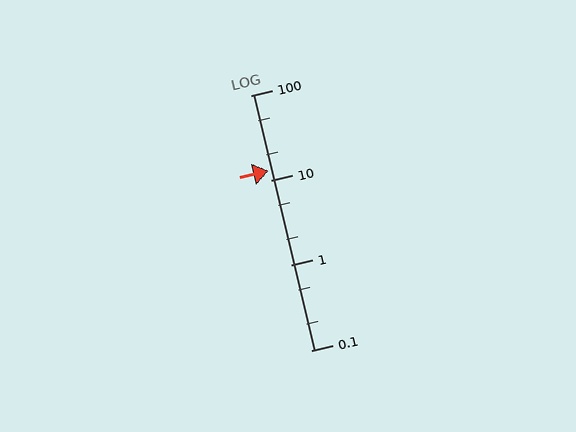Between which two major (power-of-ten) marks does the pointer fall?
The pointer is between 10 and 100.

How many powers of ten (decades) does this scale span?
The scale spans 3 decades, from 0.1 to 100.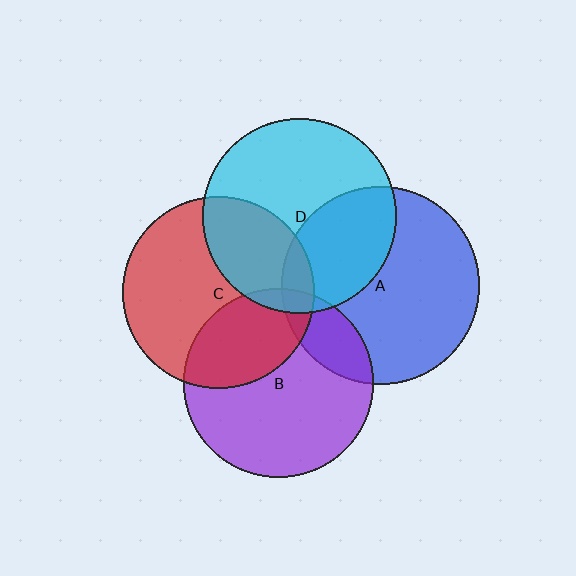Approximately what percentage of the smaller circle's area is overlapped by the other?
Approximately 10%.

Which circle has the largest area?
Circle A (blue).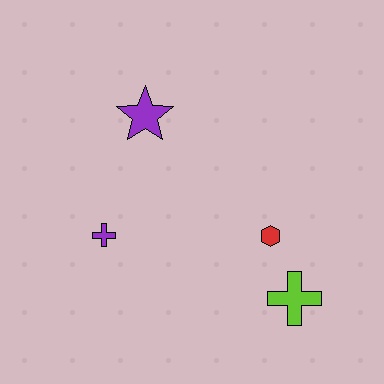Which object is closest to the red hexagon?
The lime cross is closest to the red hexagon.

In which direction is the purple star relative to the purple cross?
The purple star is above the purple cross.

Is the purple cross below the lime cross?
No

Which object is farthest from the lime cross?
The purple star is farthest from the lime cross.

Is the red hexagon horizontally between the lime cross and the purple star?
Yes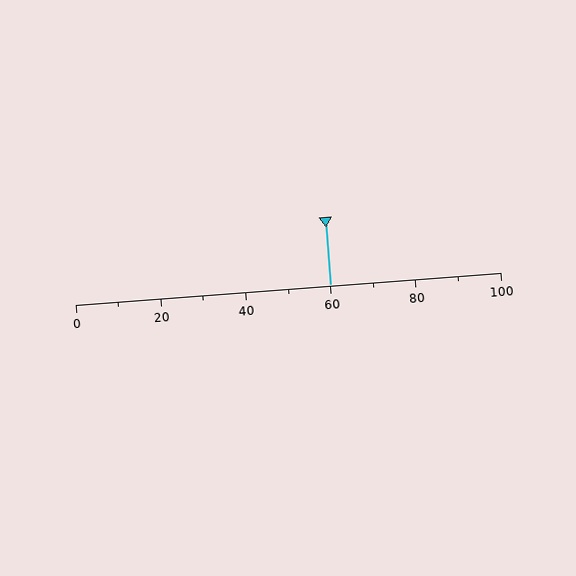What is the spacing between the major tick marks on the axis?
The major ticks are spaced 20 apart.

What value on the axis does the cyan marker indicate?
The marker indicates approximately 60.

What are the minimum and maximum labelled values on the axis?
The axis runs from 0 to 100.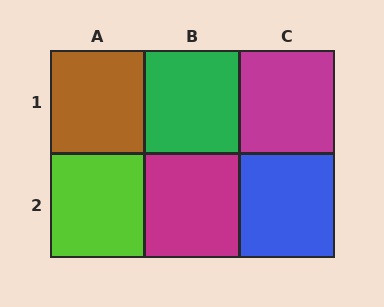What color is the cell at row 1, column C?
Magenta.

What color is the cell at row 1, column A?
Brown.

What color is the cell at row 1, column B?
Green.